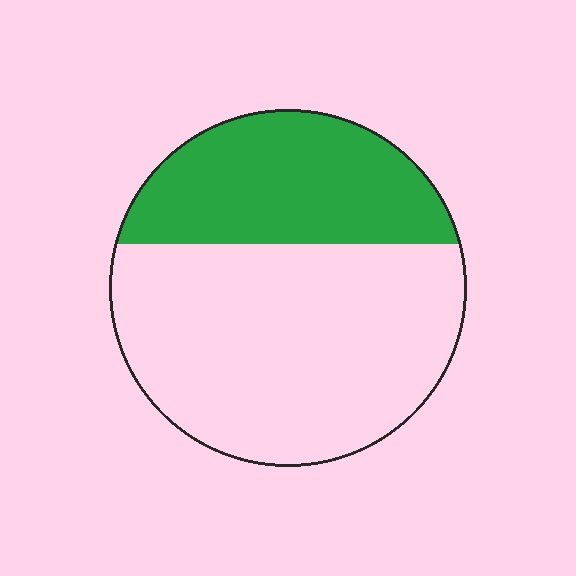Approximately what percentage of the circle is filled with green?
Approximately 35%.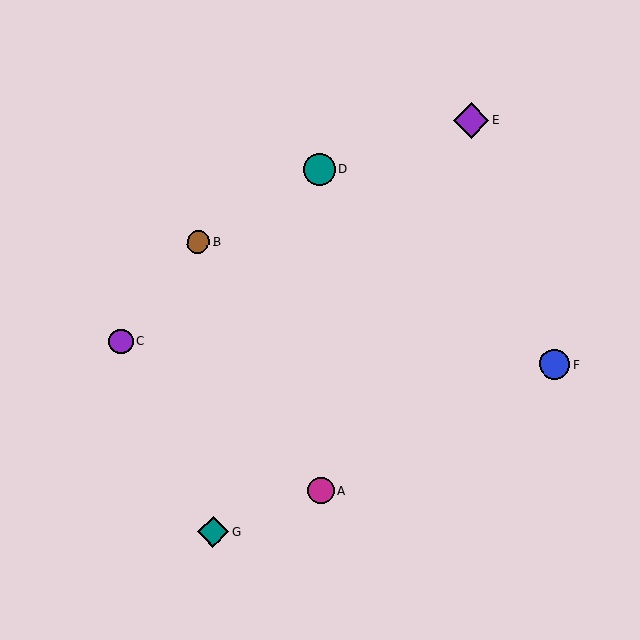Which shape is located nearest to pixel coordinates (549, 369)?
The blue circle (labeled F) at (554, 364) is nearest to that location.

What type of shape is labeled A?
Shape A is a magenta circle.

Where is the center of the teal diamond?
The center of the teal diamond is at (213, 532).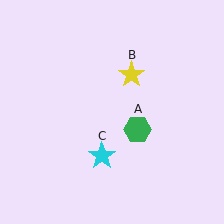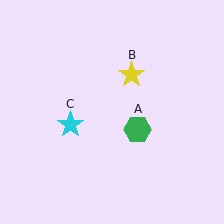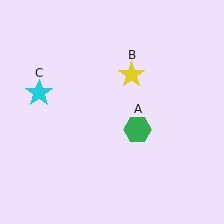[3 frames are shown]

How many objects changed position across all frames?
1 object changed position: cyan star (object C).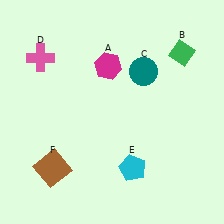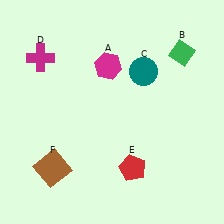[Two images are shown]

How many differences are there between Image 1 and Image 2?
There are 2 differences between the two images.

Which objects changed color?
D changed from pink to magenta. E changed from cyan to red.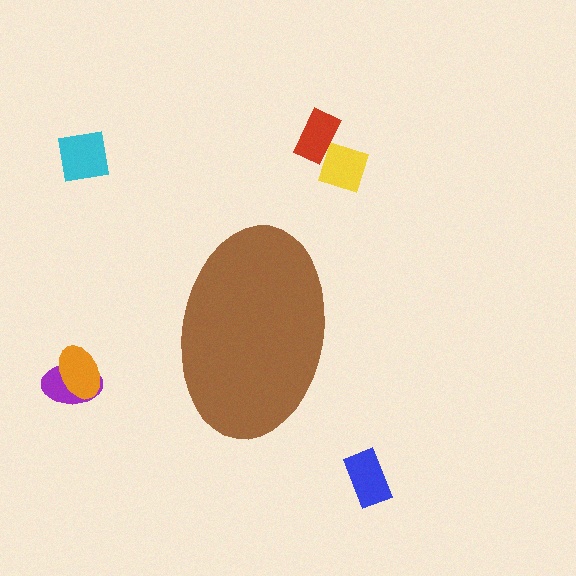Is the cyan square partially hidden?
No, the cyan square is fully visible.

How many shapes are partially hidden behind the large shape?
0 shapes are partially hidden.